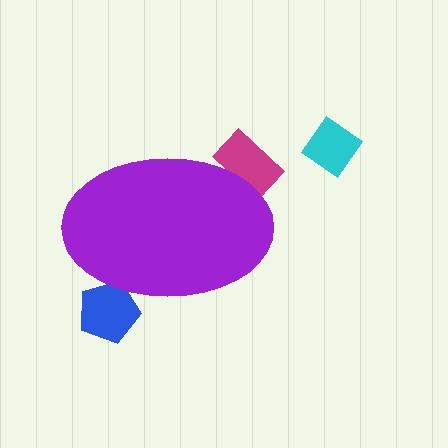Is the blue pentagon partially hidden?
Yes, the blue pentagon is partially hidden behind the purple ellipse.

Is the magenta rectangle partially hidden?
Yes, the magenta rectangle is partially hidden behind the purple ellipse.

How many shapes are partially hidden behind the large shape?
2 shapes are partially hidden.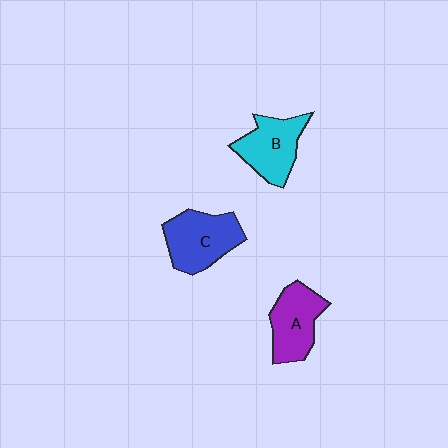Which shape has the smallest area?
Shape A (purple).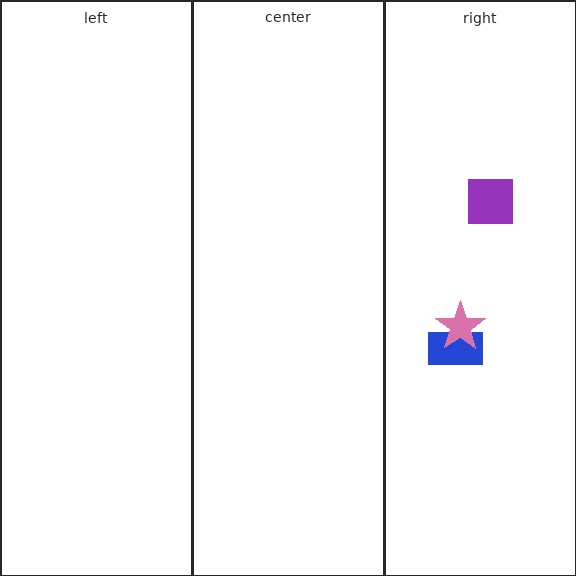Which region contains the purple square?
The right region.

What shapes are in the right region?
The blue rectangle, the purple square, the pink star.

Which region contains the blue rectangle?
The right region.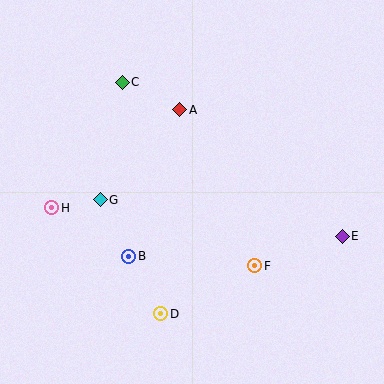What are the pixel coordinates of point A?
Point A is at (180, 110).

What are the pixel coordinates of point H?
Point H is at (52, 208).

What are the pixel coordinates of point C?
Point C is at (122, 82).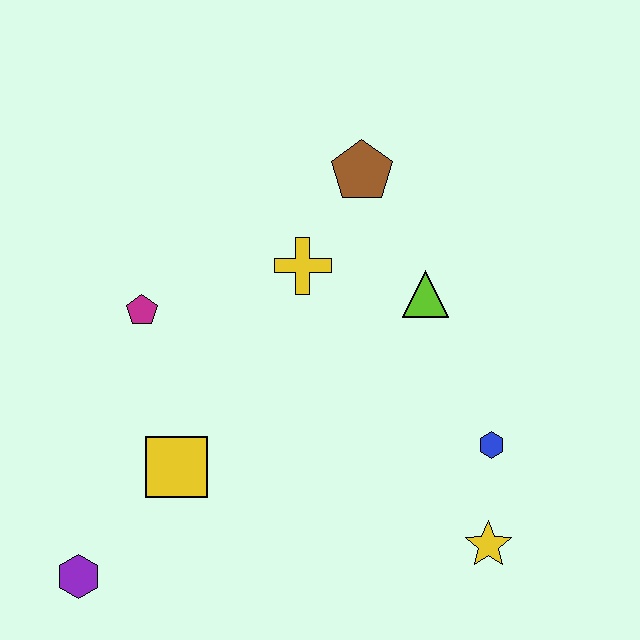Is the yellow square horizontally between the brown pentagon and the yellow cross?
No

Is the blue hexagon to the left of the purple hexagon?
No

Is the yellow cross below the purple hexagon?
No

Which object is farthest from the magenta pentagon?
The yellow star is farthest from the magenta pentagon.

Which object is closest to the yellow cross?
The brown pentagon is closest to the yellow cross.